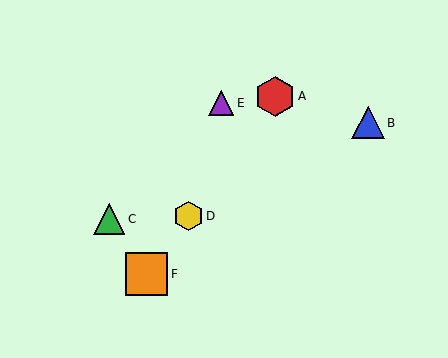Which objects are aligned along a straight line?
Objects A, D, F are aligned along a straight line.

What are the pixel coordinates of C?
Object C is at (109, 219).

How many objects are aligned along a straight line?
3 objects (A, D, F) are aligned along a straight line.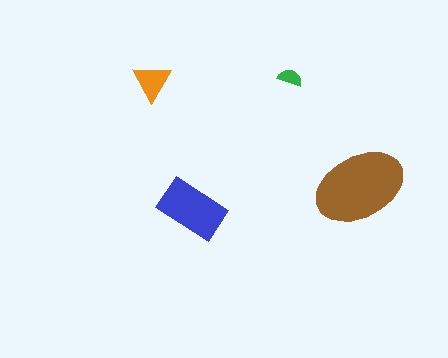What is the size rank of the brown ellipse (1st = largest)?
1st.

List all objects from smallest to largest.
The green semicircle, the orange triangle, the blue rectangle, the brown ellipse.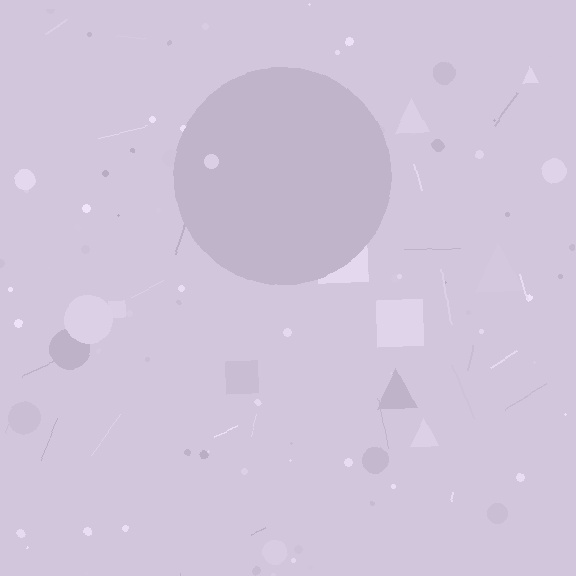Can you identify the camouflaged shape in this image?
The camouflaged shape is a circle.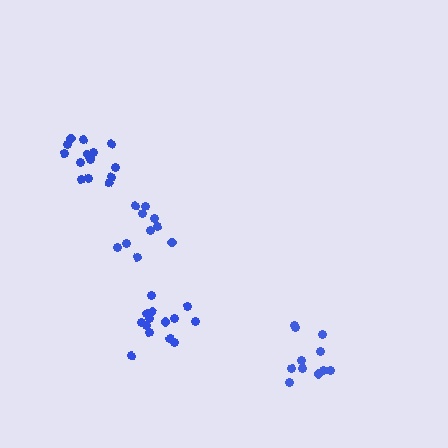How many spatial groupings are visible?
There are 4 spatial groupings.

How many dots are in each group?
Group 1: 11 dots, Group 2: 14 dots, Group 3: 14 dots, Group 4: 10 dots (49 total).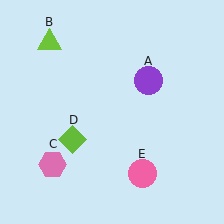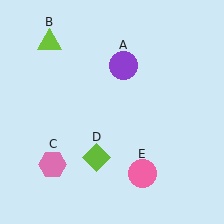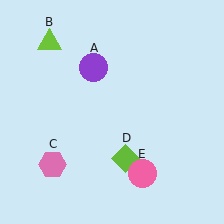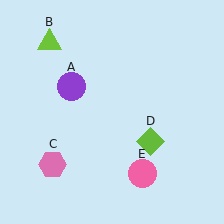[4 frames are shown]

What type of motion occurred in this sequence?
The purple circle (object A), lime diamond (object D) rotated counterclockwise around the center of the scene.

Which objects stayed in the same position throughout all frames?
Lime triangle (object B) and pink hexagon (object C) and pink circle (object E) remained stationary.